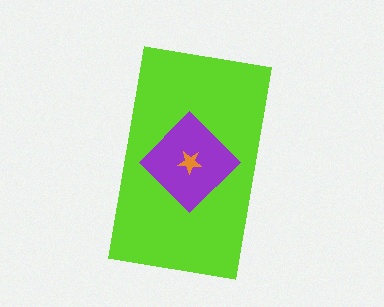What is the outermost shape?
The lime rectangle.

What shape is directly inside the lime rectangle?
The purple diamond.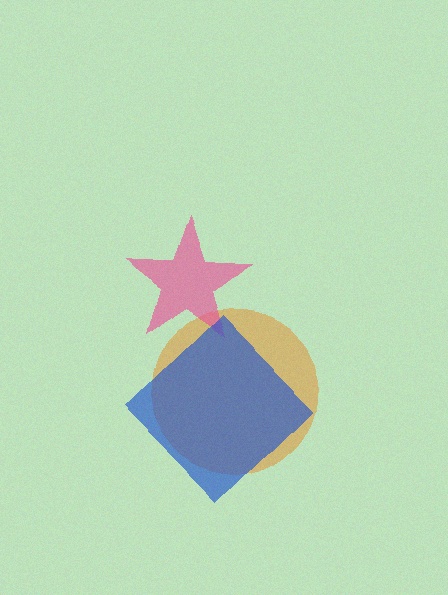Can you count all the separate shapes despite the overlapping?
Yes, there are 3 separate shapes.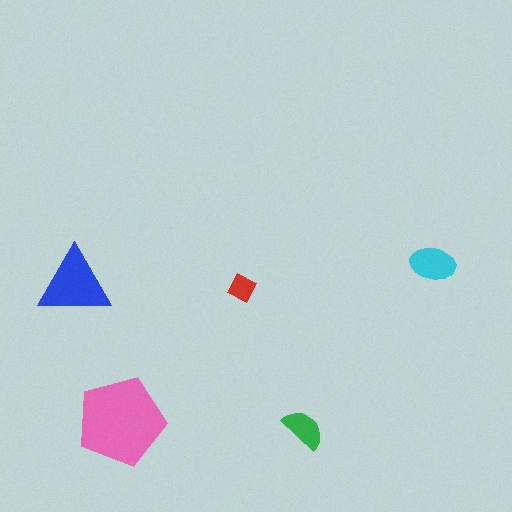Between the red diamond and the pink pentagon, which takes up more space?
The pink pentagon.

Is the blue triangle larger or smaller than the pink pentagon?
Smaller.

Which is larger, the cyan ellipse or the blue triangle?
The blue triangle.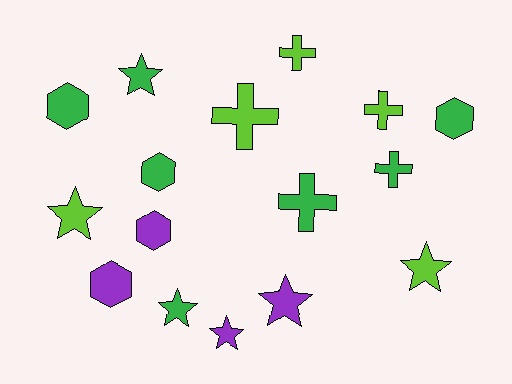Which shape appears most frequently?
Star, with 6 objects.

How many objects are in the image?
There are 16 objects.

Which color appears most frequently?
Green, with 7 objects.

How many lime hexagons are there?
There are no lime hexagons.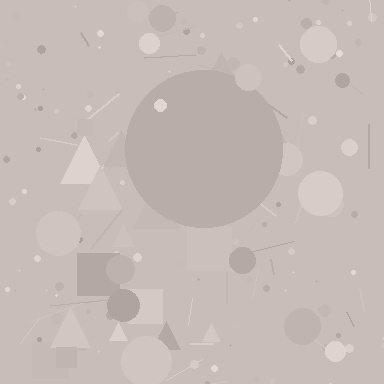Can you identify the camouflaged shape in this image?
The camouflaged shape is a circle.